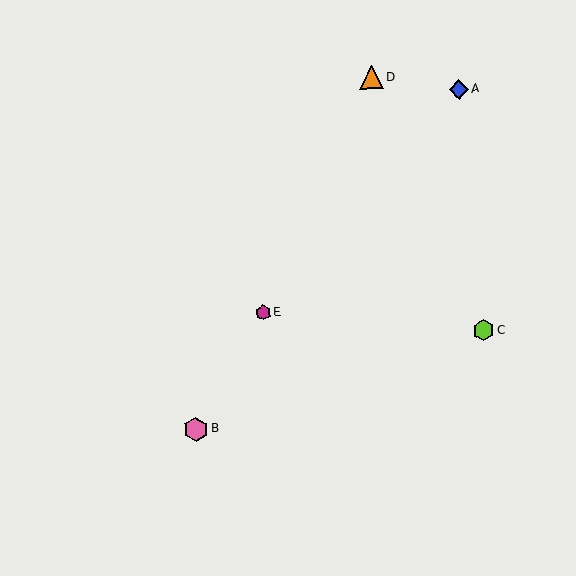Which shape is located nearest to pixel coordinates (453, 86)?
The blue diamond (labeled A) at (459, 89) is nearest to that location.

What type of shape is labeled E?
Shape E is a magenta hexagon.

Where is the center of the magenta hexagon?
The center of the magenta hexagon is at (263, 313).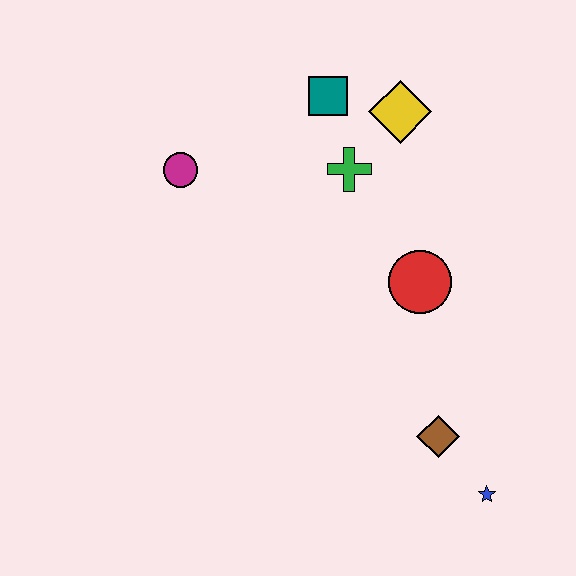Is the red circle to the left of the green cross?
No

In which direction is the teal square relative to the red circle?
The teal square is above the red circle.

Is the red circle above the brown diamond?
Yes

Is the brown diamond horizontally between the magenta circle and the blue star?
Yes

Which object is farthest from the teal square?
The blue star is farthest from the teal square.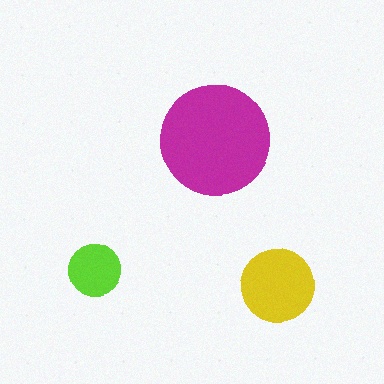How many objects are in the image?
There are 3 objects in the image.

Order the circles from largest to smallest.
the magenta one, the yellow one, the lime one.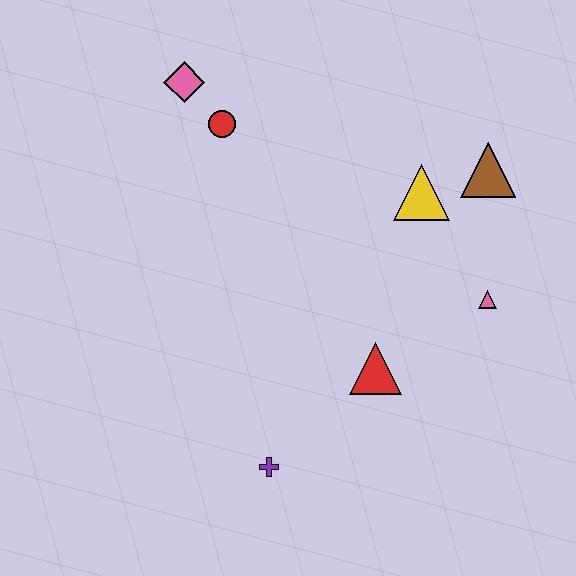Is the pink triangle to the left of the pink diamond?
No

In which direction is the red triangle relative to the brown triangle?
The red triangle is below the brown triangle.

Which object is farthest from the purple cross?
The pink diamond is farthest from the purple cross.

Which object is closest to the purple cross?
The red triangle is closest to the purple cross.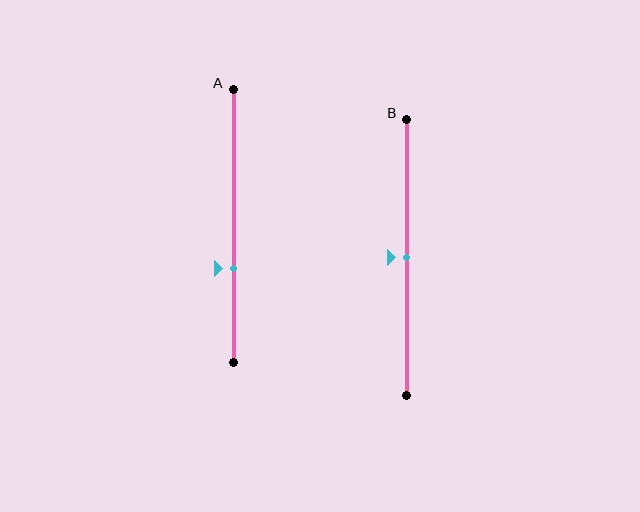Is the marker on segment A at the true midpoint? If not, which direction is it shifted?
No, the marker on segment A is shifted downward by about 16% of the segment length.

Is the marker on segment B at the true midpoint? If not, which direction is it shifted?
Yes, the marker on segment B is at the true midpoint.